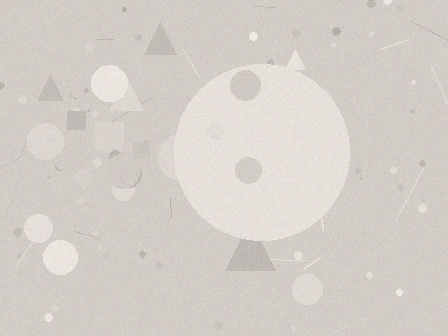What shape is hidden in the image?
A circle is hidden in the image.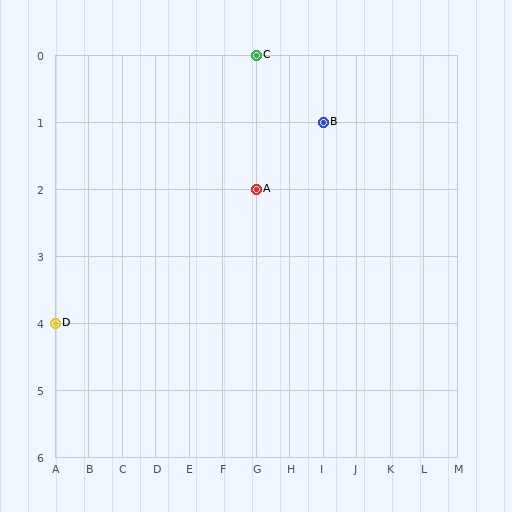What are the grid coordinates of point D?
Point D is at grid coordinates (A, 4).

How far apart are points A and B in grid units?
Points A and B are 2 columns and 1 row apart (about 2.2 grid units diagonally).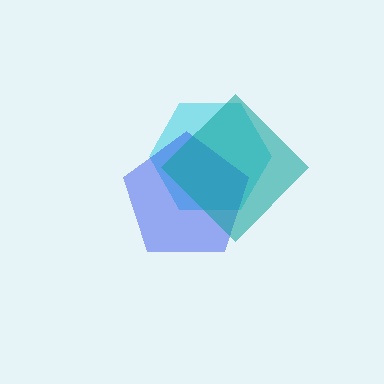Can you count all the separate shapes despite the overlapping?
Yes, there are 3 separate shapes.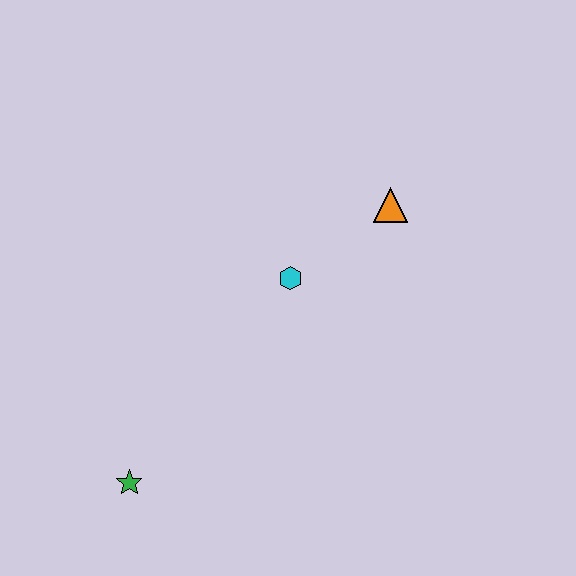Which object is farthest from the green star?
The orange triangle is farthest from the green star.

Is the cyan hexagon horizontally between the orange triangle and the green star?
Yes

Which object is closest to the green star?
The cyan hexagon is closest to the green star.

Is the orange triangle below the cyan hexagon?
No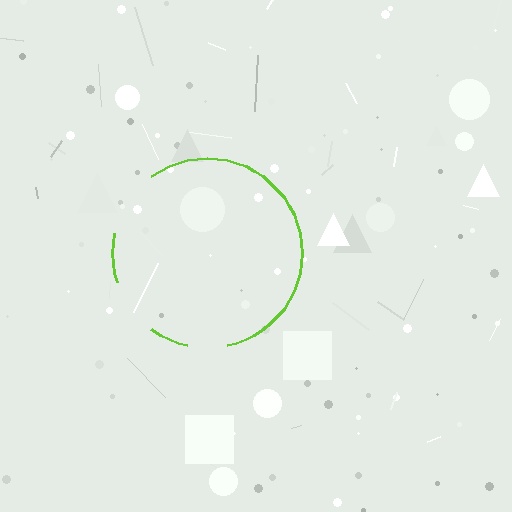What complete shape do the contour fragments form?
The contour fragments form a circle.